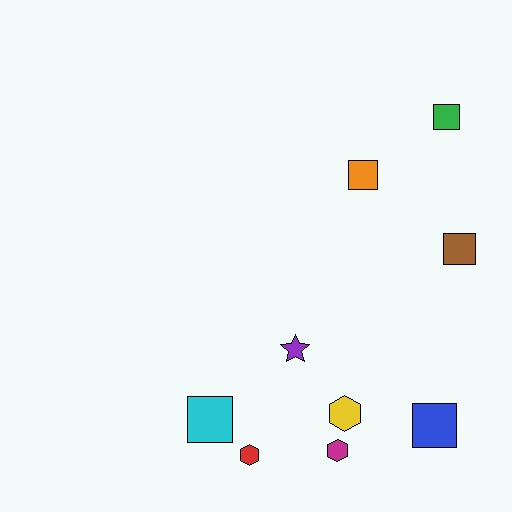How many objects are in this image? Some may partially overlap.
There are 9 objects.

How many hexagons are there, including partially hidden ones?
There are 3 hexagons.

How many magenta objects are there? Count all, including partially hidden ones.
There is 1 magenta object.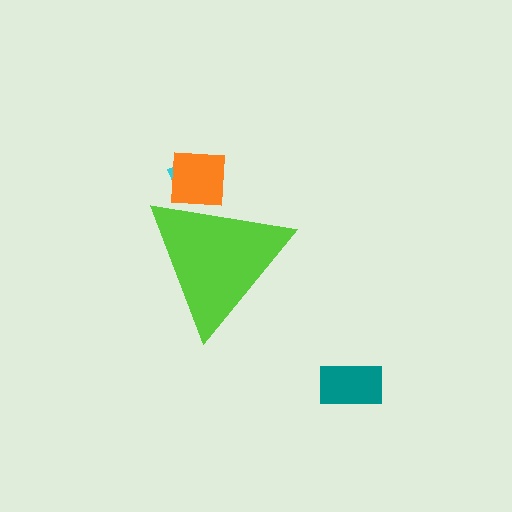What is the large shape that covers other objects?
A lime triangle.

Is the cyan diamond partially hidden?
Yes, the cyan diamond is partially hidden behind the lime triangle.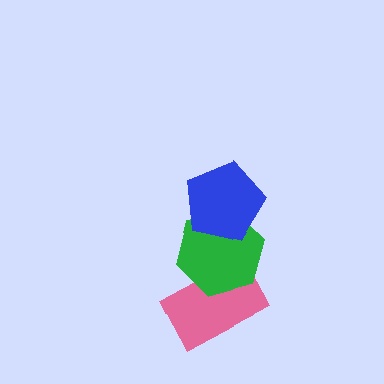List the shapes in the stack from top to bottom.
From top to bottom: the blue pentagon, the green hexagon, the pink rectangle.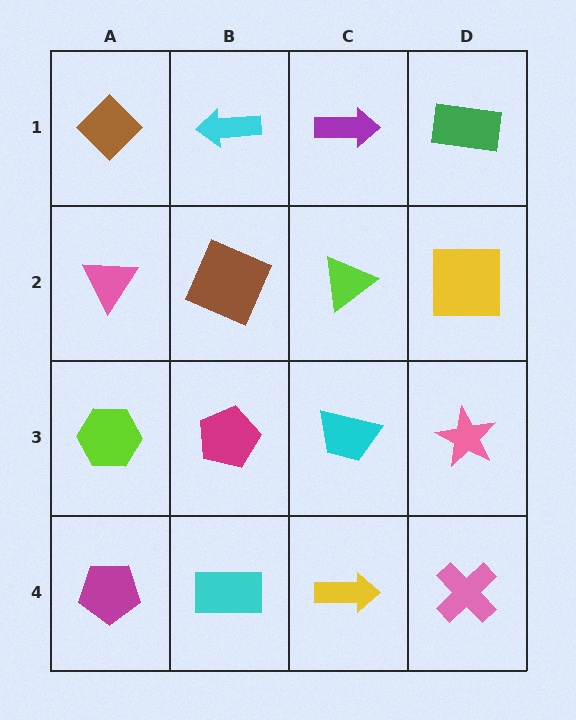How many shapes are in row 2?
4 shapes.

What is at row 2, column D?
A yellow square.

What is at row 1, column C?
A purple arrow.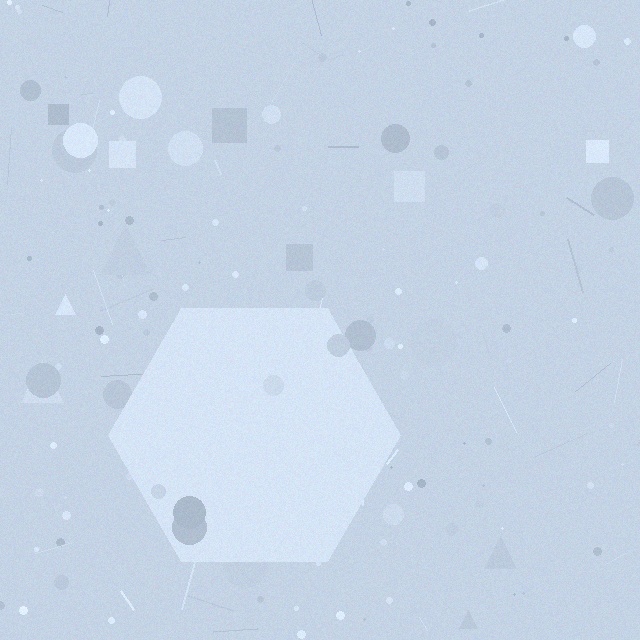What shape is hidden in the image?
A hexagon is hidden in the image.